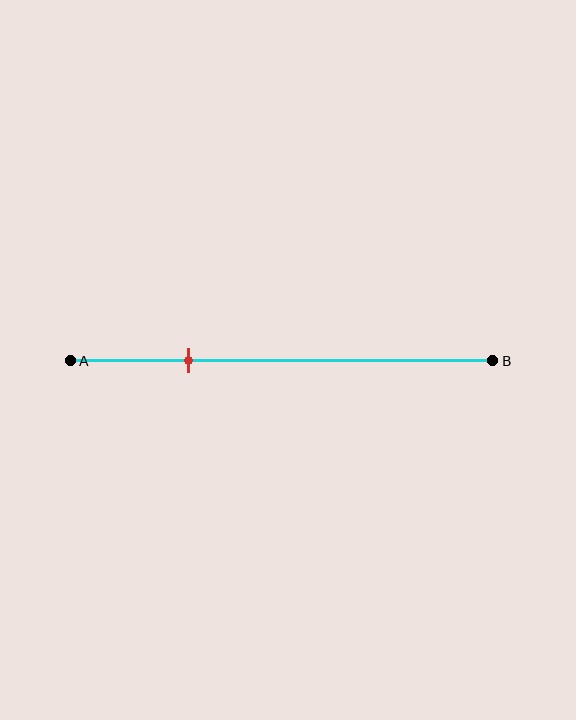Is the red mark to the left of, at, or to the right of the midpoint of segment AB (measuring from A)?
The red mark is to the left of the midpoint of segment AB.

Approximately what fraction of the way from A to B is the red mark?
The red mark is approximately 30% of the way from A to B.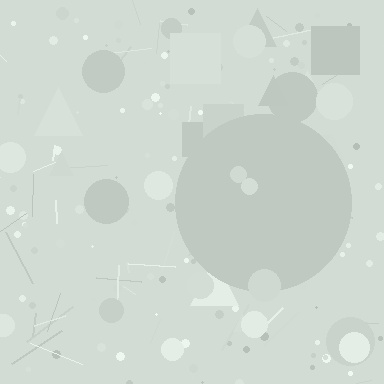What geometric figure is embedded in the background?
A circle is embedded in the background.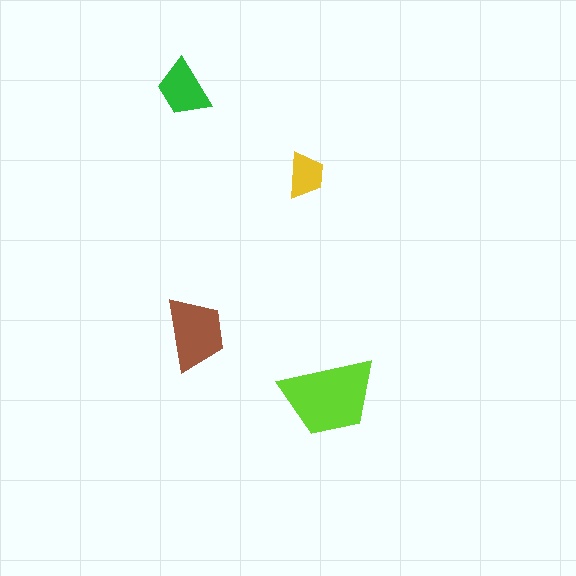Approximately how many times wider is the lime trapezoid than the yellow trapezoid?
About 2 times wider.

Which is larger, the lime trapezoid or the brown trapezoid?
The lime one.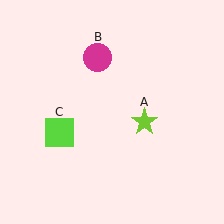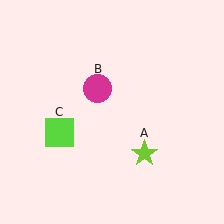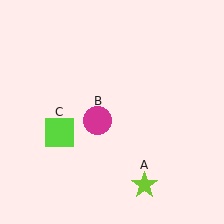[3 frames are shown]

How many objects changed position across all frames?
2 objects changed position: lime star (object A), magenta circle (object B).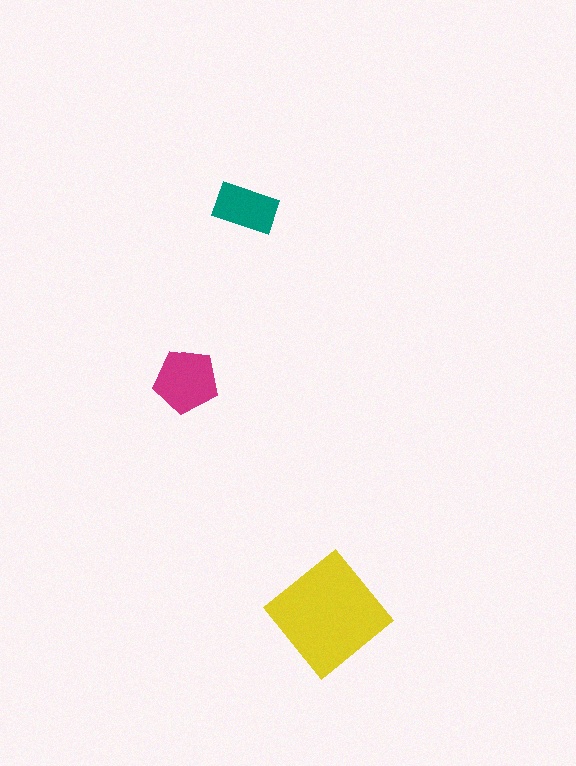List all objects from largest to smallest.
The yellow diamond, the magenta pentagon, the teal rectangle.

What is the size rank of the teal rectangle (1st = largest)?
3rd.